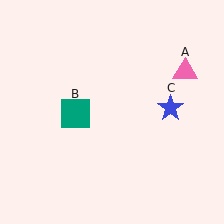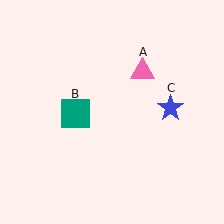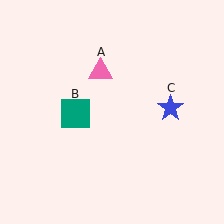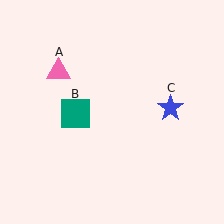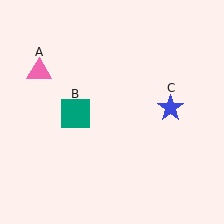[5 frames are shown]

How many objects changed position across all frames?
1 object changed position: pink triangle (object A).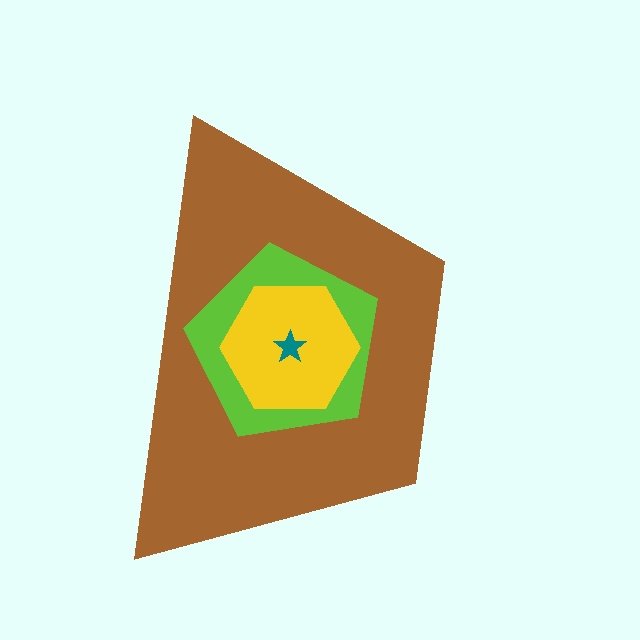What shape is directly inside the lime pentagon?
The yellow hexagon.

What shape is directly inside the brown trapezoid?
The lime pentagon.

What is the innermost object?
The teal star.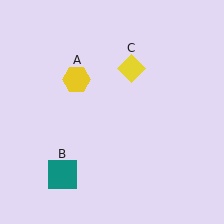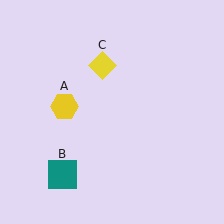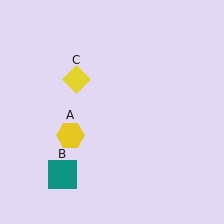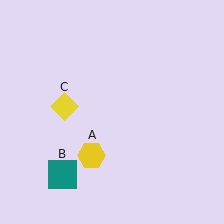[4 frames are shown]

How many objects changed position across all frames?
2 objects changed position: yellow hexagon (object A), yellow diamond (object C).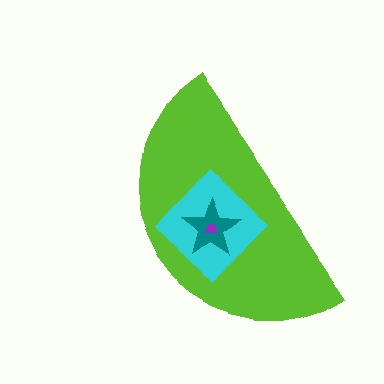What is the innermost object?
The purple trapezoid.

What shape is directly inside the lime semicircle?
The cyan diamond.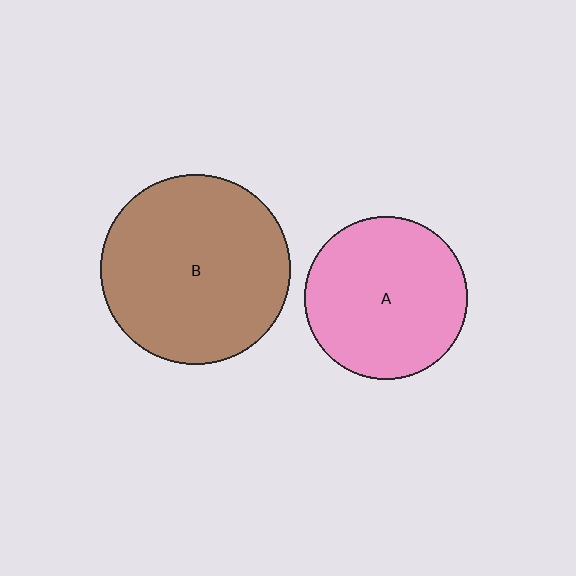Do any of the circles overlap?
No, none of the circles overlap.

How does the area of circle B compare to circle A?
Approximately 1.4 times.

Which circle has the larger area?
Circle B (brown).